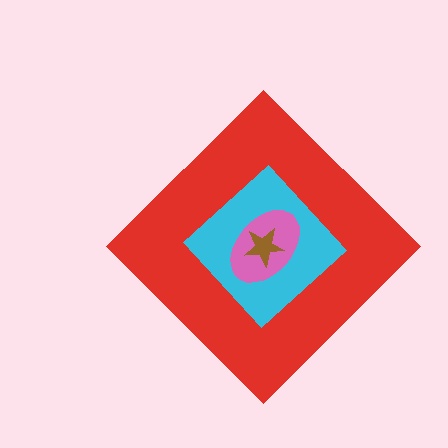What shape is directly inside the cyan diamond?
The pink ellipse.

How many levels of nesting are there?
4.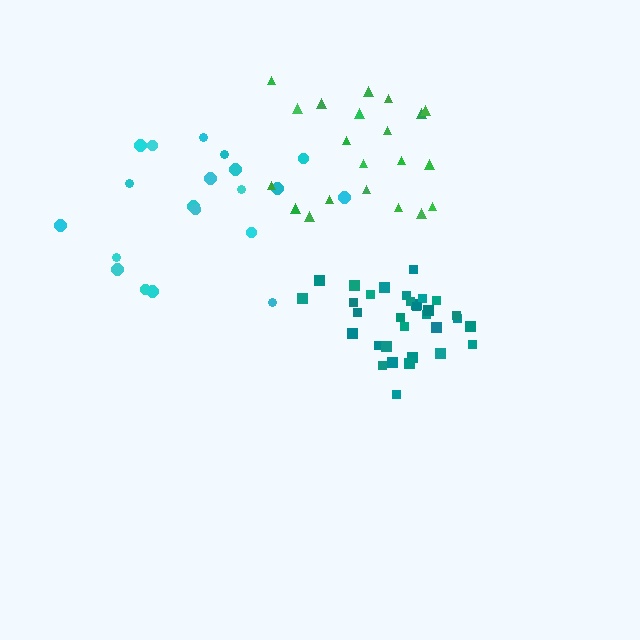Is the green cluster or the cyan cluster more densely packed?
Green.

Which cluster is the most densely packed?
Teal.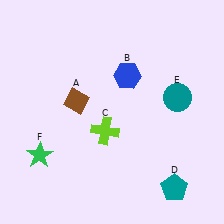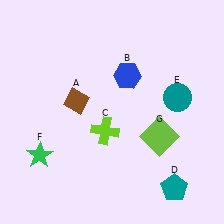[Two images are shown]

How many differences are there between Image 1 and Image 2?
There is 1 difference between the two images.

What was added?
A lime square (G) was added in Image 2.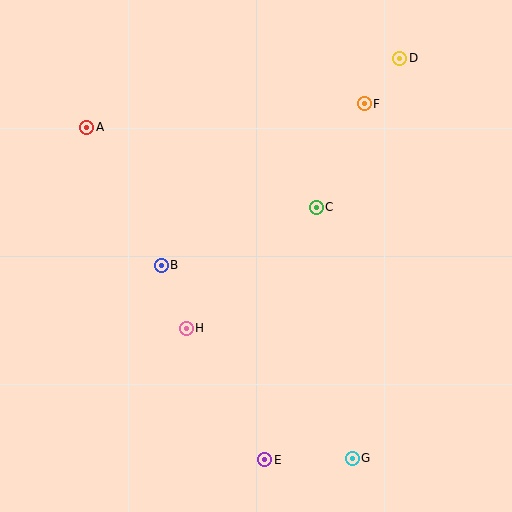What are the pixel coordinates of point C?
Point C is at (316, 207).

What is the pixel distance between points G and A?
The distance between G and A is 424 pixels.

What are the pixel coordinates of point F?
Point F is at (364, 104).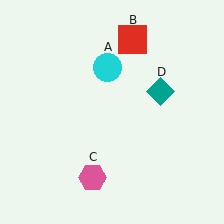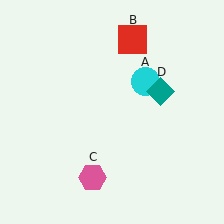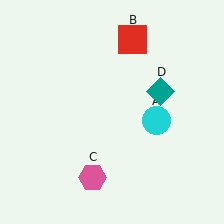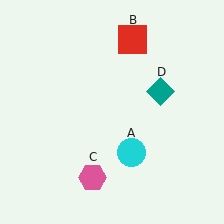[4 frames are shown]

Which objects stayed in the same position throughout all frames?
Red square (object B) and pink hexagon (object C) and teal diamond (object D) remained stationary.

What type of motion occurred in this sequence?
The cyan circle (object A) rotated clockwise around the center of the scene.